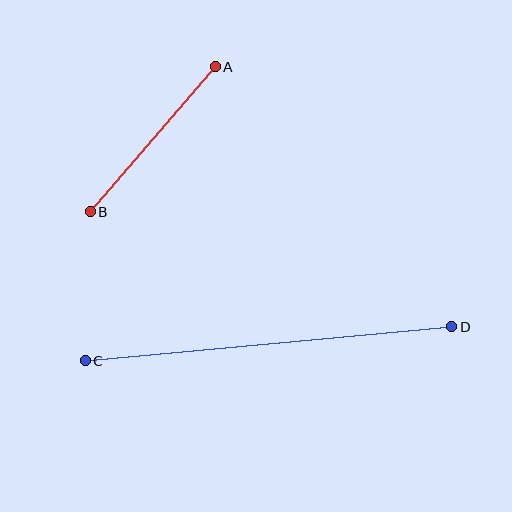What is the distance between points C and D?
The distance is approximately 368 pixels.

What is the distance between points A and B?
The distance is approximately 191 pixels.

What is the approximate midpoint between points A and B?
The midpoint is at approximately (153, 139) pixels.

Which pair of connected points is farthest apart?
Points C and D are farthest apart.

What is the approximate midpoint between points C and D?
The midpoint is at approximately (268, 344) pixels.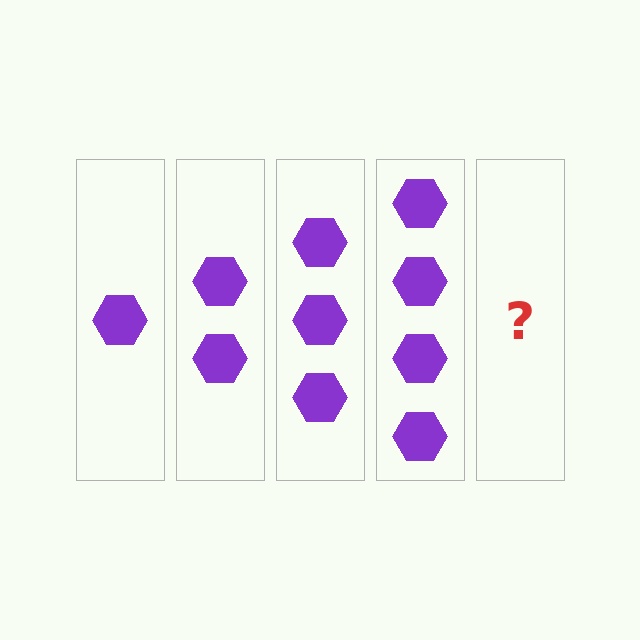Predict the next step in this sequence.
The next step is 5 hexagons.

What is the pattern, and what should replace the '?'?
The pattern is that each step adds one more hexagon. The '?' should be 5 hexagons.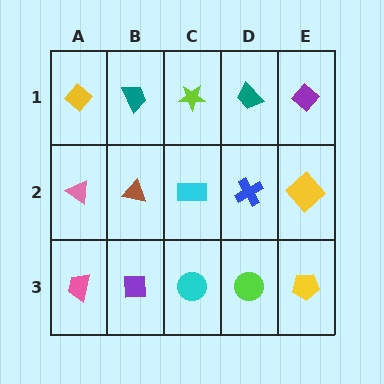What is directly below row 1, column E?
A yellow diamond.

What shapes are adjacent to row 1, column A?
A pink triangle (row 2, column A), a teal trapezoid (row 1, column B).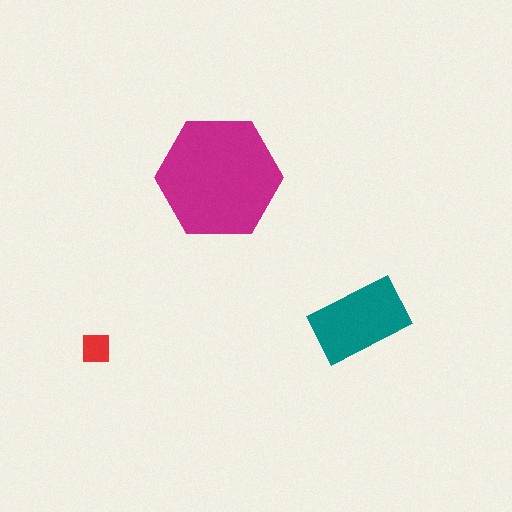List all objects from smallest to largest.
The red square, the teal rectangle, the magenta hexagon.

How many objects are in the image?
There are 3 objects in the image.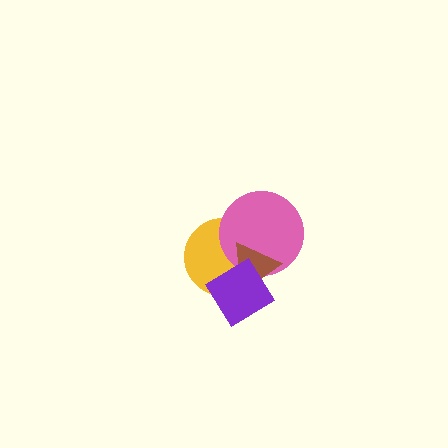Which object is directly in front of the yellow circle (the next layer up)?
The pink circle is directly in front of the yellow circle.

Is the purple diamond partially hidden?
No, no other shape covers it.